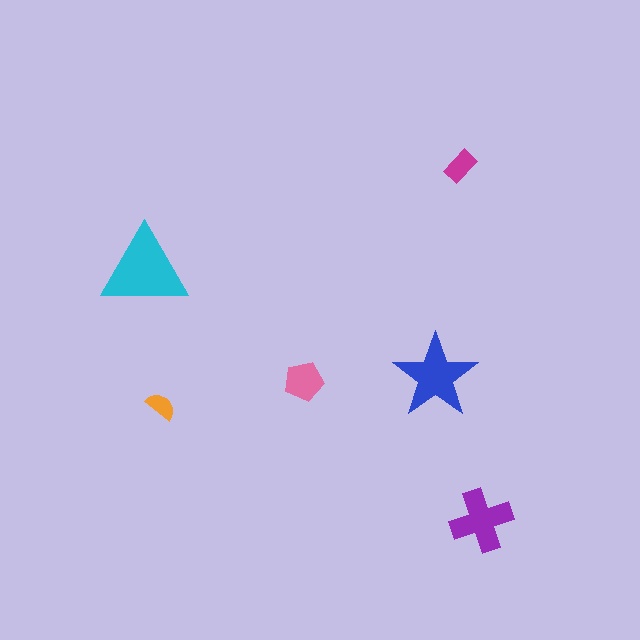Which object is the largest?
The cyan triangle.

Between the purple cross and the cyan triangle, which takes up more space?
The cyan triangle.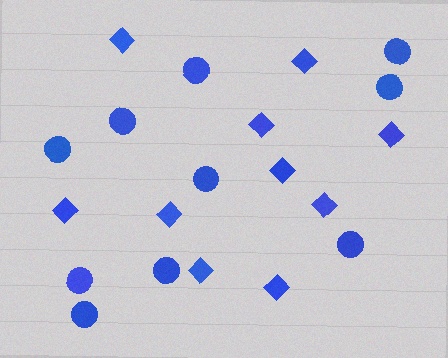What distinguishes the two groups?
There are 2 groups: one group of diamonds (10) and one group of circles (10).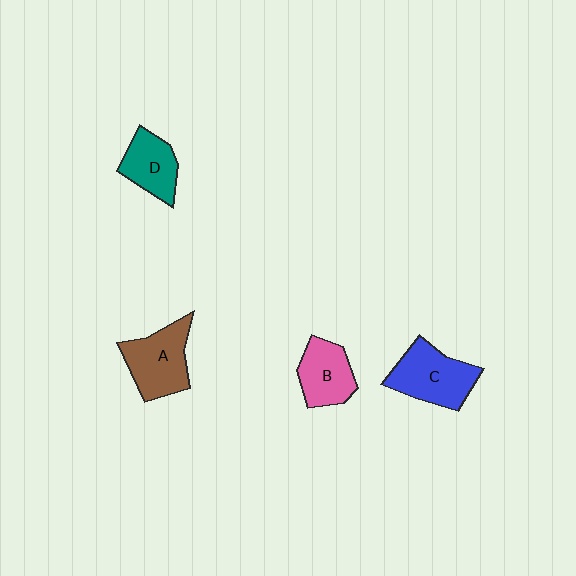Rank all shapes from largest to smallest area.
From largest to smallest: C (blue), A (brown), B (pink), D (teal).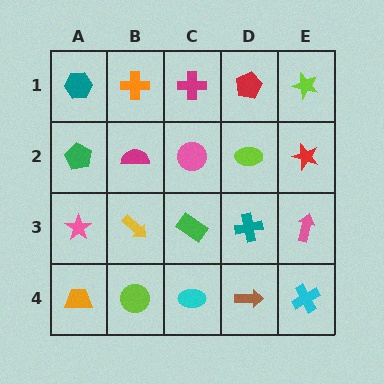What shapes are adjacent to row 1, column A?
A green pentagon (row 2, column A), an orange cross (row 1, column B).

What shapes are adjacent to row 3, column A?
A green pentagon (row 2, column A), an orange trapezoid (row 4, column A), a yellow arrow (row 3, column B).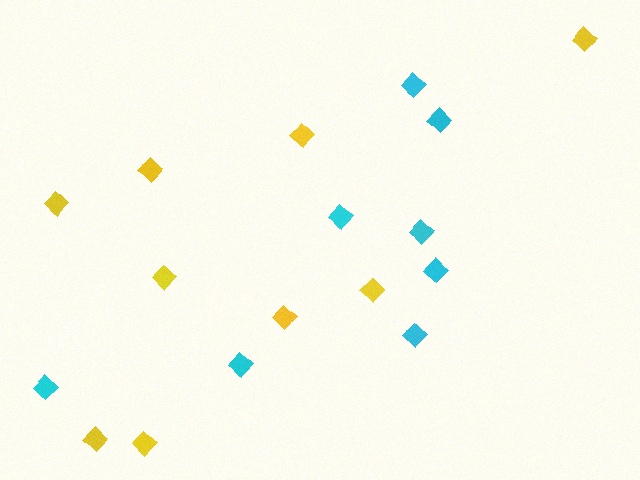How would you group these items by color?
There are 2 groups: one group of yellow diamonds (9) and one group of cyan diamonds (8).